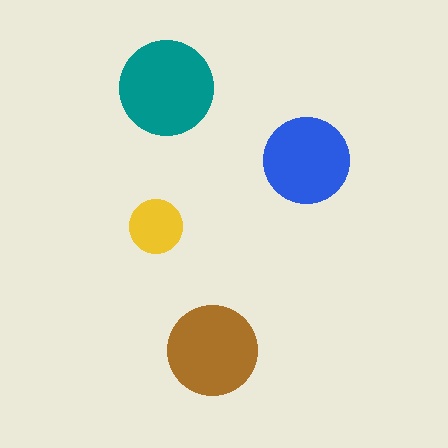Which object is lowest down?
The brown circle is bottommost.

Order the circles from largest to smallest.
the teal one, the brown one, the blue one, the yellow one.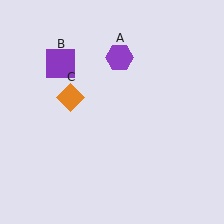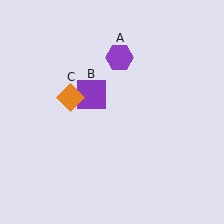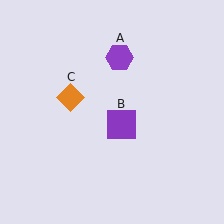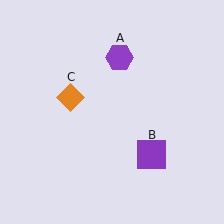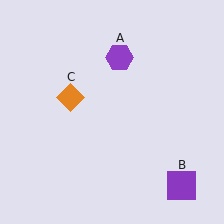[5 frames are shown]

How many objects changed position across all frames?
1 object changed position: purple square (object B).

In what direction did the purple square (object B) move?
The purple square (object B) moved down and to the right.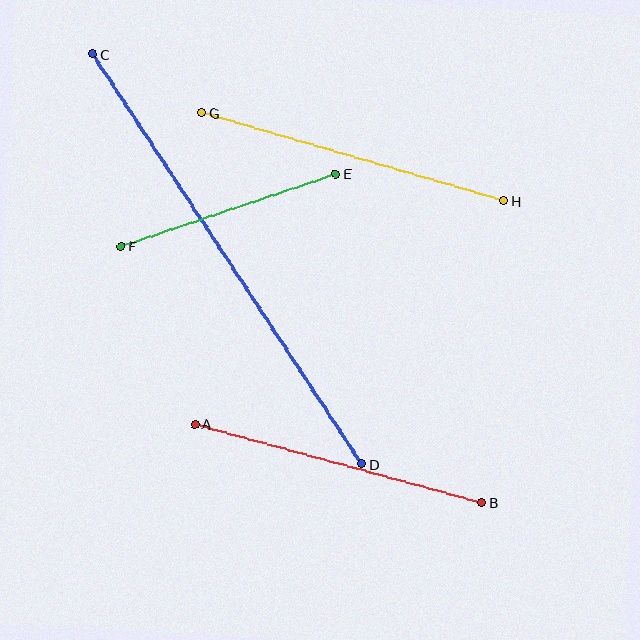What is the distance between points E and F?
The distance is approximately 227 pixels.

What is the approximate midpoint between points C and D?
The midpoint is at approximately (227, 259) pixels.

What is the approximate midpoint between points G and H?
The midpoint is at approximately (353, 157) pixels.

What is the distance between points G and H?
The distance is approximately 314 pixels.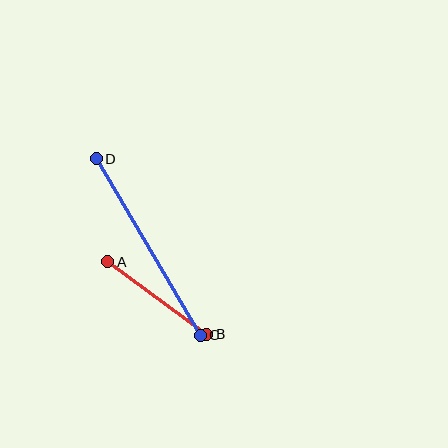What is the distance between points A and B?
The distance is approximately 122 pixels.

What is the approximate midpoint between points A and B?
The midpoint is at approximately (157, 298) pixels.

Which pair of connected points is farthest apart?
Points C and D are farthest apart.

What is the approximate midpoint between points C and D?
The midpoint is at approximately (148, 247) pixels.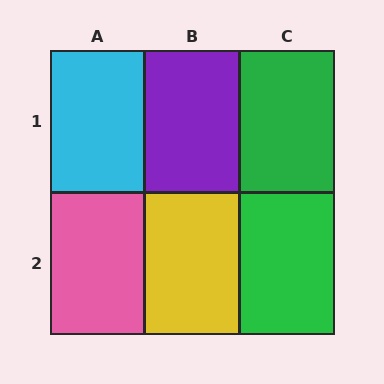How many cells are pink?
1 cell is pink.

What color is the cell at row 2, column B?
Yellow.